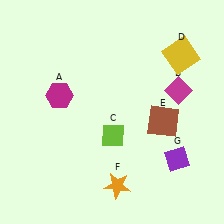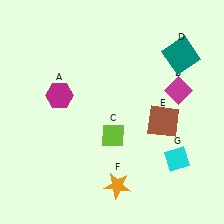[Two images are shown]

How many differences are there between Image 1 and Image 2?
There are 2 differences between the two images.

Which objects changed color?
D changed from yellow to teal. G changed from purple to cyan.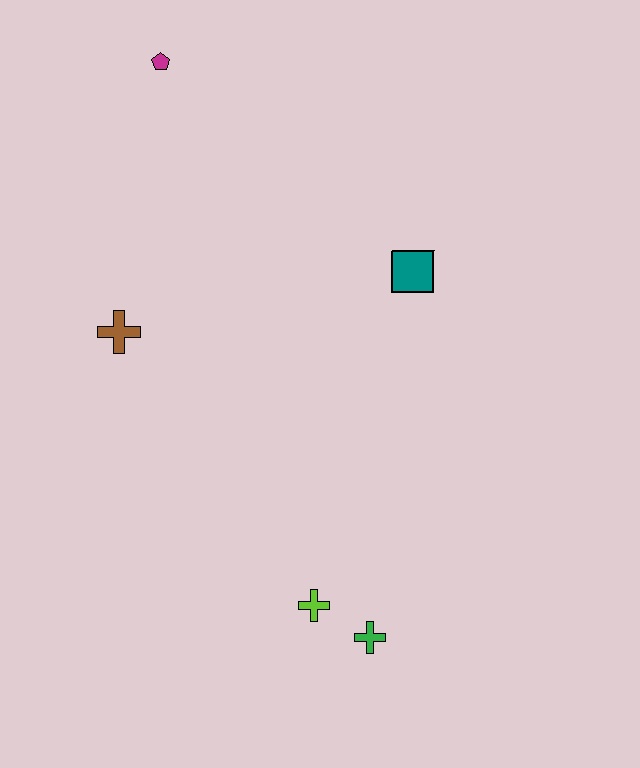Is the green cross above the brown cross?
No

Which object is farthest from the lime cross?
The magenta pentagon is farthest from the lime cross.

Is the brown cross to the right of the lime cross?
No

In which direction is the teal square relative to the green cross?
The teal square is above the green cross.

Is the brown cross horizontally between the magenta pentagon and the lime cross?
No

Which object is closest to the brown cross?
The magenta pentagon is closest to the brown cross.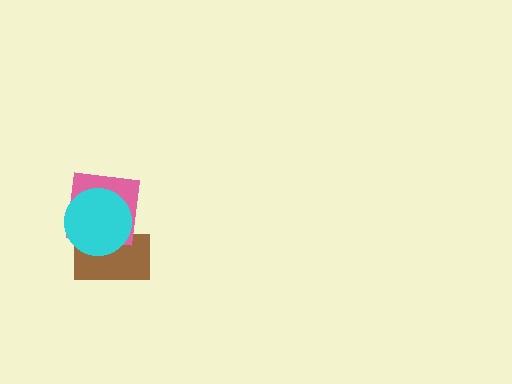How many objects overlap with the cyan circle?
2 objects overlap with the cyan circle.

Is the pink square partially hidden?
Yes, it is partially covered by another shape.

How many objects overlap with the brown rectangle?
2 objects overlap with the brown rectangle.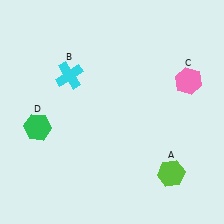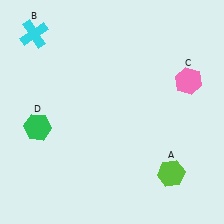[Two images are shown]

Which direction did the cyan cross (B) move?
The cyan cross (B) moved up.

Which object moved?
The cyan cross (B) moved up.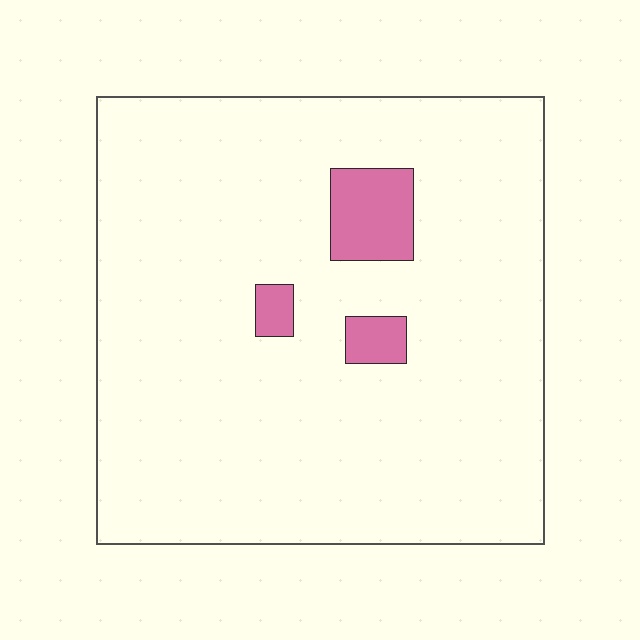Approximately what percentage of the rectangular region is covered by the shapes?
Approximately 5%.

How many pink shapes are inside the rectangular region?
3.